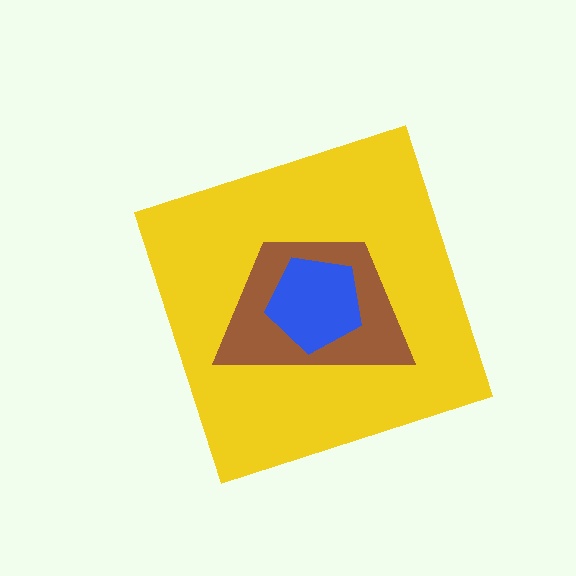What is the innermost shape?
The blue pentagon.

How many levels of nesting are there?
3.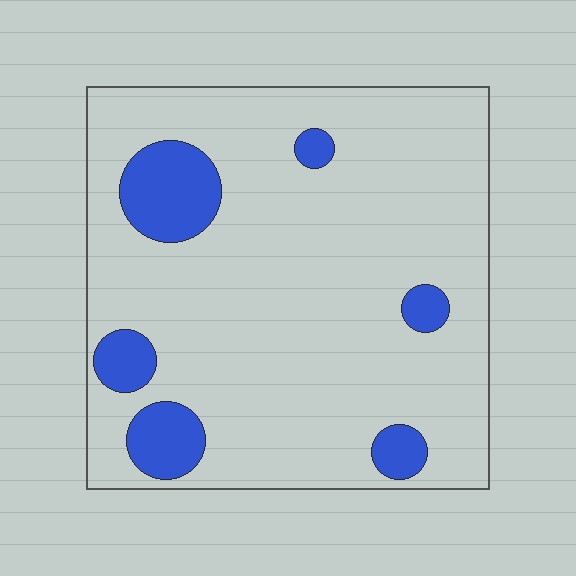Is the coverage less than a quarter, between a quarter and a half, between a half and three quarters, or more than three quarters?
Less than a quarter.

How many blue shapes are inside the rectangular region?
6.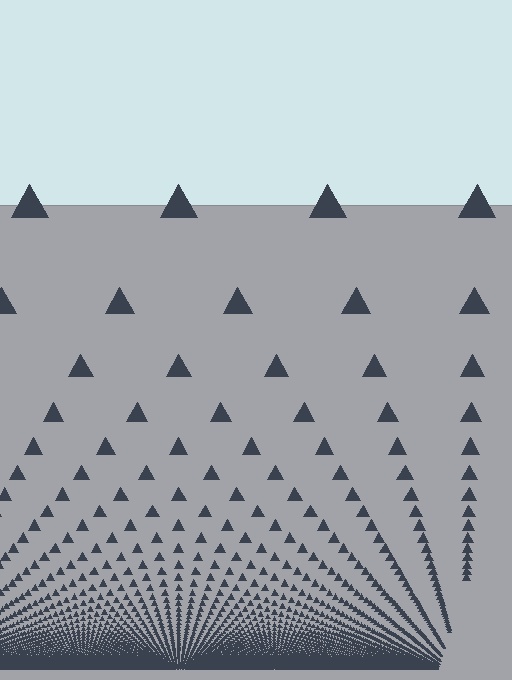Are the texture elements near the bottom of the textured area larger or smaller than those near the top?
Smaller. The gradient is inverted — elements near the bottom are smaller and denser.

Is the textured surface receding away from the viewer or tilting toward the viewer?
The surface appears to tilt toward the viewer. Texture elements get larger and sparser toward the top.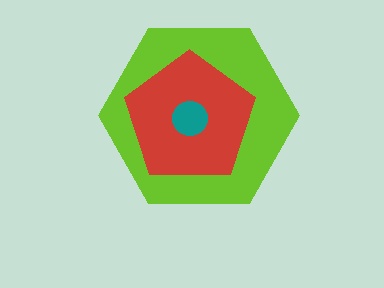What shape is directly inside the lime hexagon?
The red pentagon.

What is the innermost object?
The teal circle.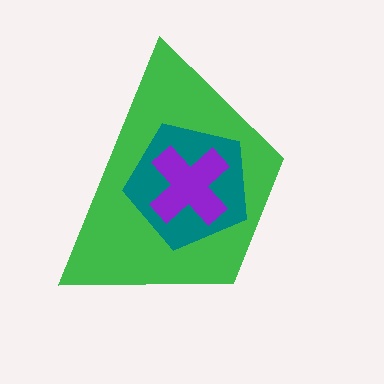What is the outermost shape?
The green trapezoid.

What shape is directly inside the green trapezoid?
The teal pentagon.